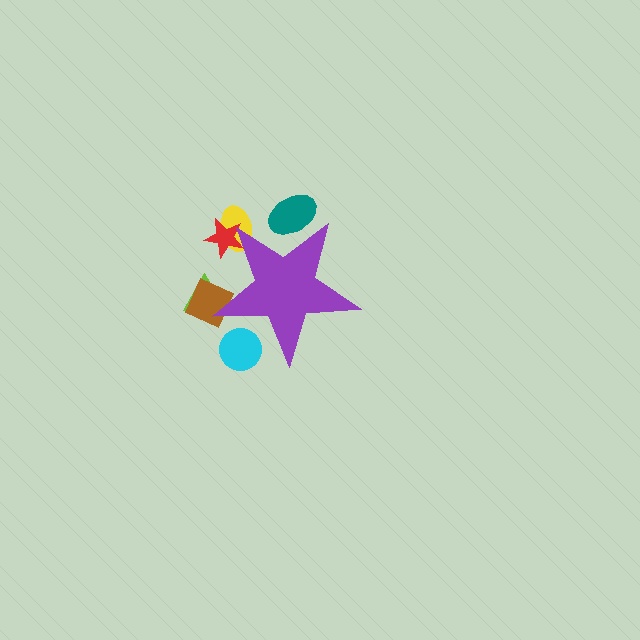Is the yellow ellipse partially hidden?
Yes, the yellow ellipse is partially hidden behind the purple star.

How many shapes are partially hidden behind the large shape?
6 shapes are partially hidden.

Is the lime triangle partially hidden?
Yes, the lime triangle is partially hidden behind the purple star.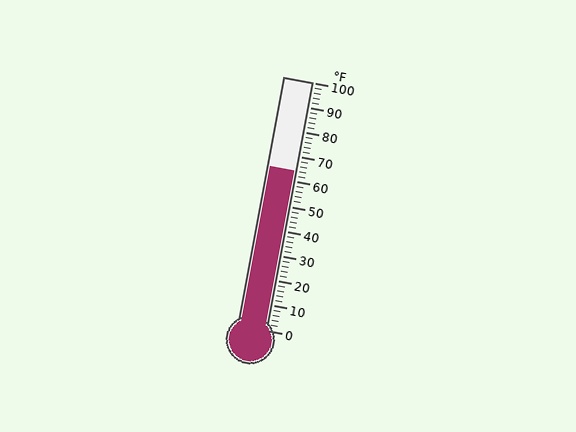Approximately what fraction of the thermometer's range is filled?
The thermometer is filled to approximately 65% of its range.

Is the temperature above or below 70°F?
The temperature is below 70°F.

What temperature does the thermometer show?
The thermometer shows approximately 64°F.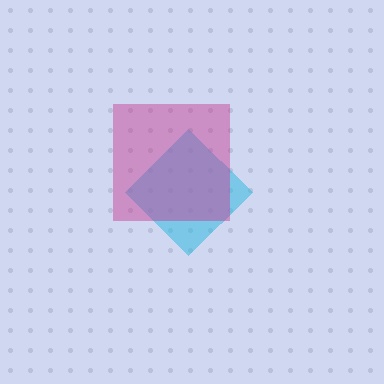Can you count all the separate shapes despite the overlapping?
Yes, there are 2 separate shapes.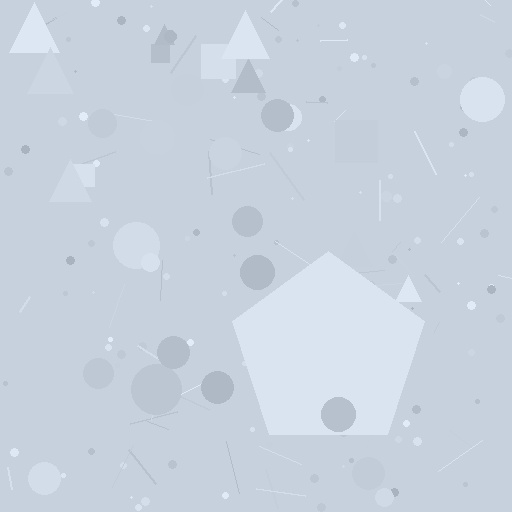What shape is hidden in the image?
A pentagon is hidden in the image.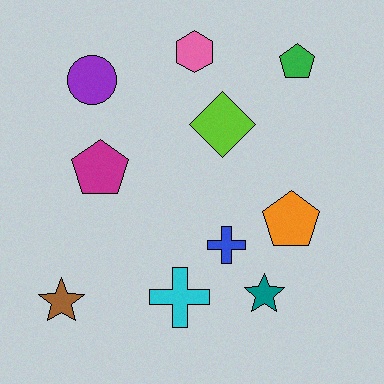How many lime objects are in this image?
There is 1 lime object.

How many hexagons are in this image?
There is 1 hexagon.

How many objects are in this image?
There are 10 objects.